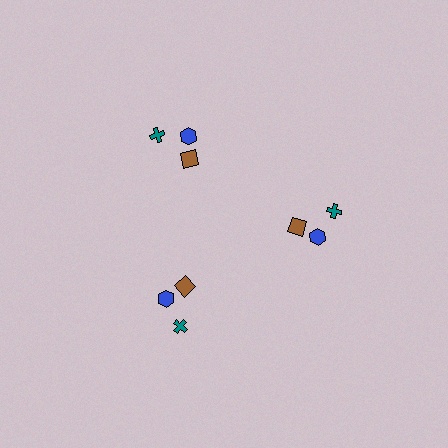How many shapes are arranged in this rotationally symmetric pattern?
There are 9 shapes, arranged in 3 groups of 3.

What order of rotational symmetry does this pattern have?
This pattern has 3-fold rotational symmetry.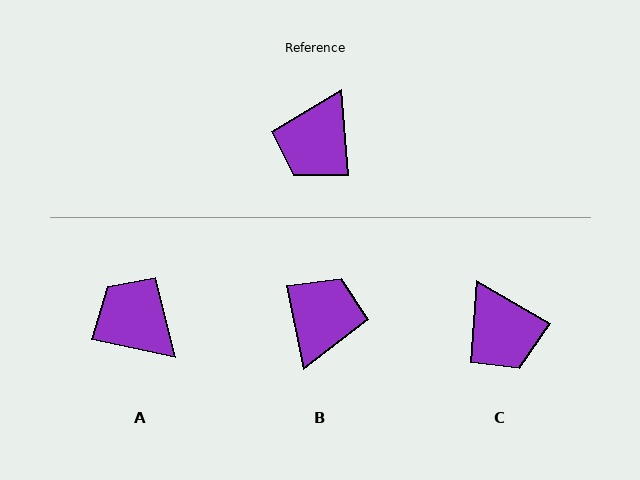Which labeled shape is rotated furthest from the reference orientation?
B, about 173 degrees away.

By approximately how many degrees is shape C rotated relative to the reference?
Approximately 55 degrees counter-clockwise.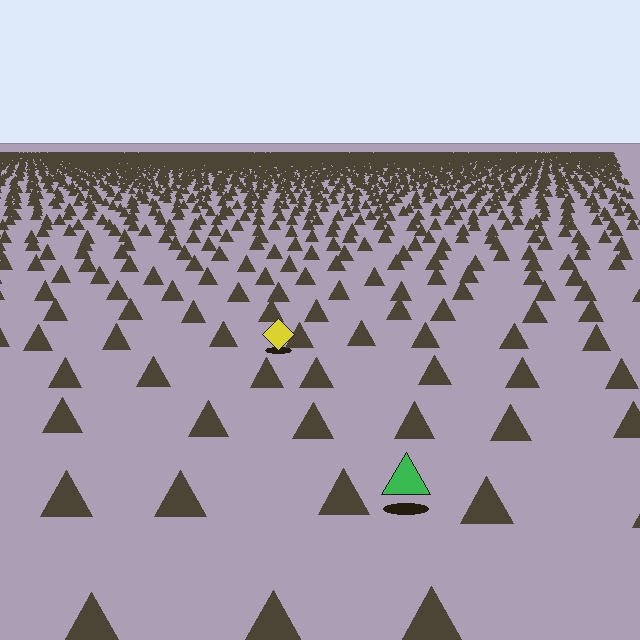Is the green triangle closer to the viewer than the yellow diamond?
Yes. The green triangle is closer — you can tell from the texture gradient: the ground texture is coarser near it.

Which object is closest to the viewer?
The green triangle is closest. The texture marks near it are larger and more spread out.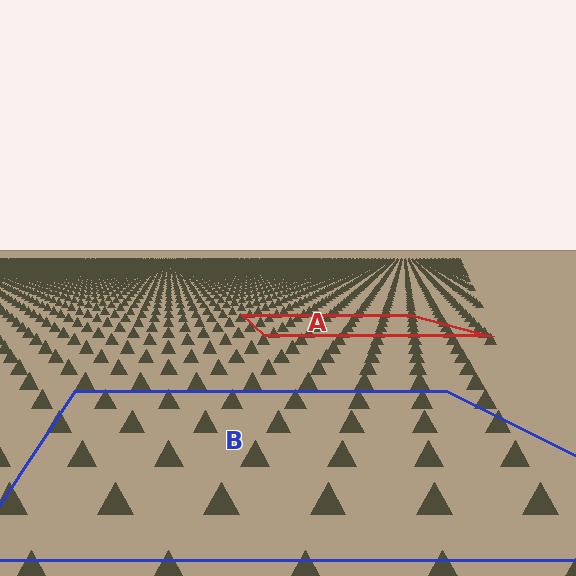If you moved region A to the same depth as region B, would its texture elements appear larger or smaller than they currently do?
They would appear larger. At a closer depth, the same texture elements are projected at a bigger on-screen size.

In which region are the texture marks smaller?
The texture marks are smaller in region A, because it is farther away.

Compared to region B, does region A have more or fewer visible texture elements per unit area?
Region A has more texture elements per unit area — they are packed more densely because it is farther away.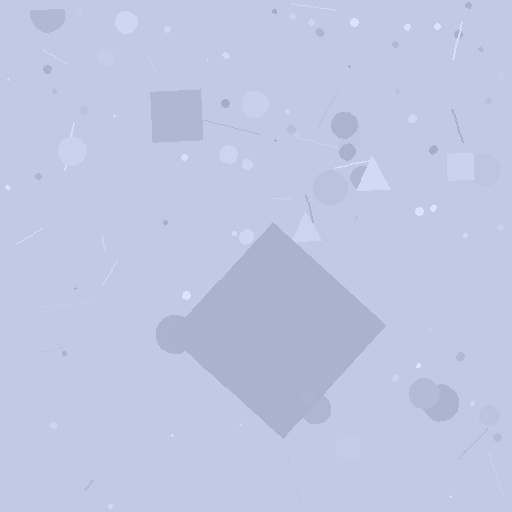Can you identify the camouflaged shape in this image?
The camouflaged shape is a diamond.